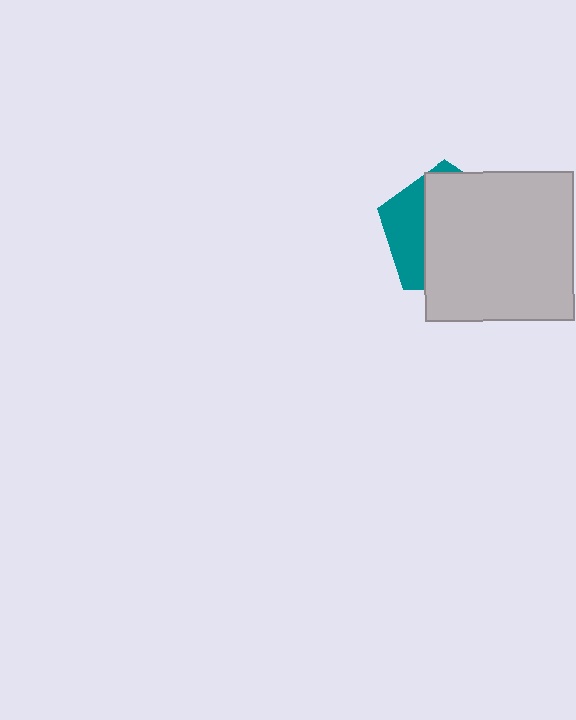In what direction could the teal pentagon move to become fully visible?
The teal pentagon could move left. That would shift it out from behind the light gray square entirely.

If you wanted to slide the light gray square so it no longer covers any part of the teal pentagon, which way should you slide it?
Slide it right — that is the most direct way to separate the two shapes.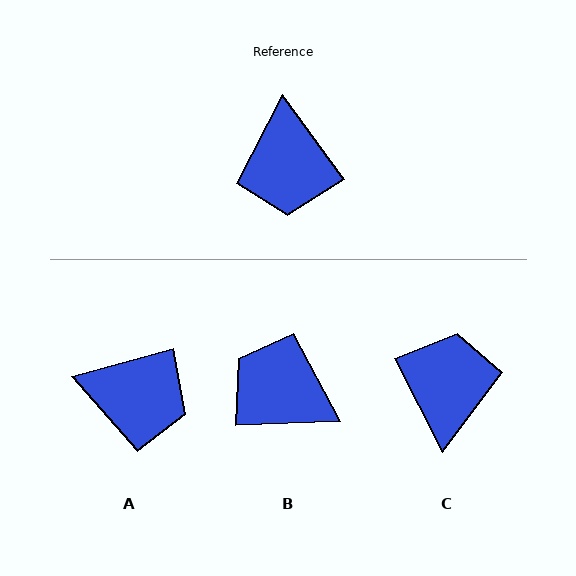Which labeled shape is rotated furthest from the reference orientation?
C, about 170 degrees away.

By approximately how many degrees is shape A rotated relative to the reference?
Approximately 69 degrees counter-clockwise.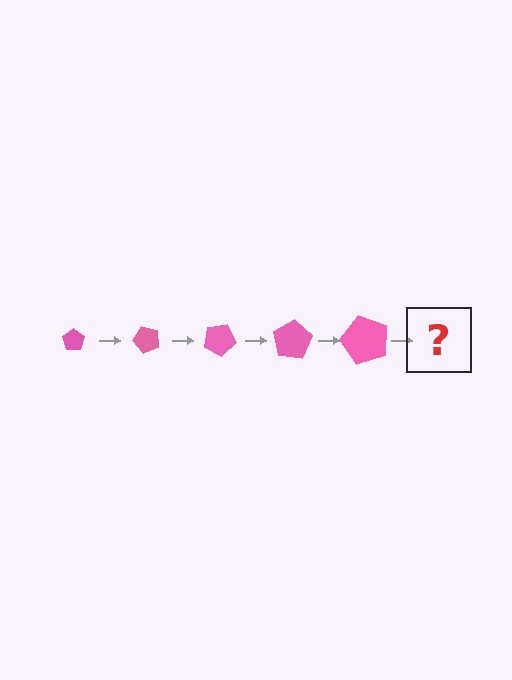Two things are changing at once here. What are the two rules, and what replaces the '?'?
The two rules are that the pentagon grows larger each step and it rotates 50 degrees each step. The '?' should be a pentagon, larger than the previous one and rotated 250 degrees from the start.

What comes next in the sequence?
The next element should be a pentagon, larger than the previous one and rotated 250 degrees from the start.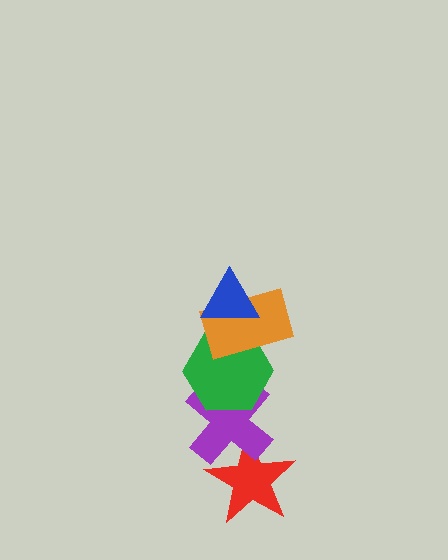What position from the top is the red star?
The red star is 5th from the top.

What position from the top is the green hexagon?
The green hexagon is 3rd from the top.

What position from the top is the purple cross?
The purple cross is 4th from the top.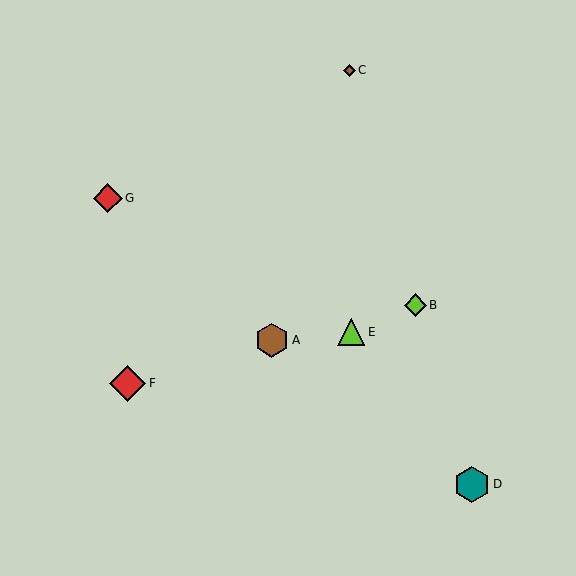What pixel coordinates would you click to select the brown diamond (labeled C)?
Click at (349, 70) to select the brown diamond C.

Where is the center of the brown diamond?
The center of the brown diamond is at (349, 70).